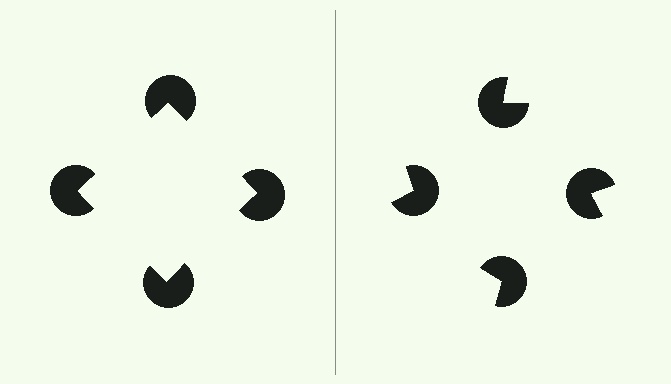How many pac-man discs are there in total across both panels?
8 — 4 on each side.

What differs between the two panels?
The pac-man discs are positioned identically on both sides; only the wedge orientations differ. On the left they align to a square; on the right they are misaligned.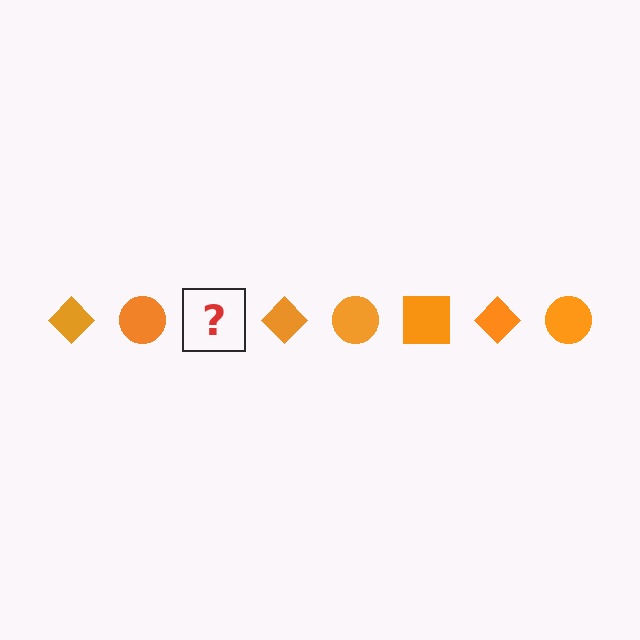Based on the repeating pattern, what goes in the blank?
The blank should be an orange square.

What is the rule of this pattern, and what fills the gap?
The rule is that the pattern cycles through diamond, circle, square shapes in orange. The gap should be filled with an orange square.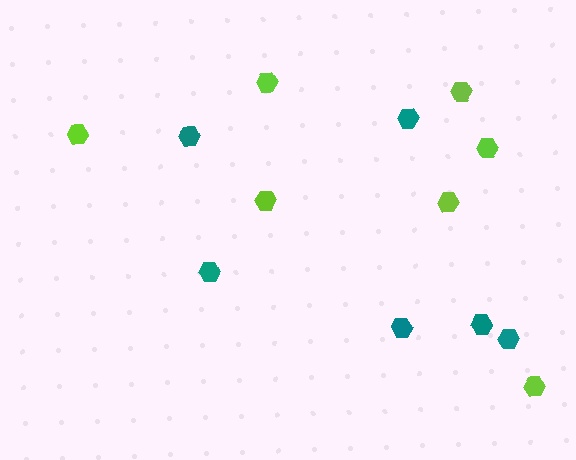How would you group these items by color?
There are 2 groups: one group of lime hexagons (7) and one group of teal hexagons (6).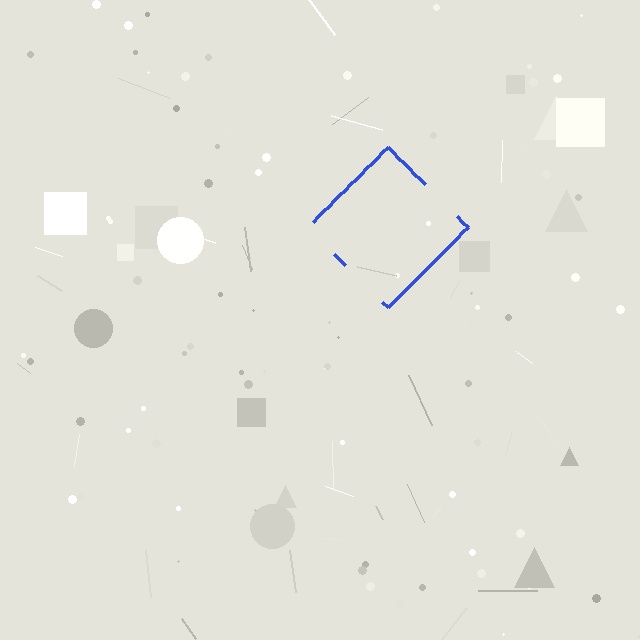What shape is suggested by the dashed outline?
The dashed outline suggests a diamond.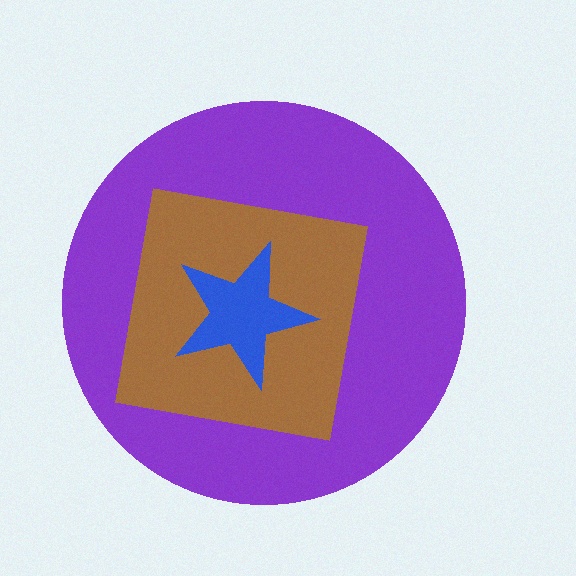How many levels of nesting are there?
3.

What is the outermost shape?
The purple circle.